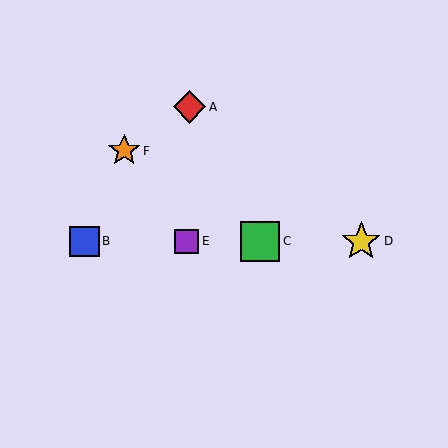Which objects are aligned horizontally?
Objects B, C, D, E are aligned horizontally.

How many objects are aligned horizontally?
4 objects (B, C, D, E) are aligned horizontally.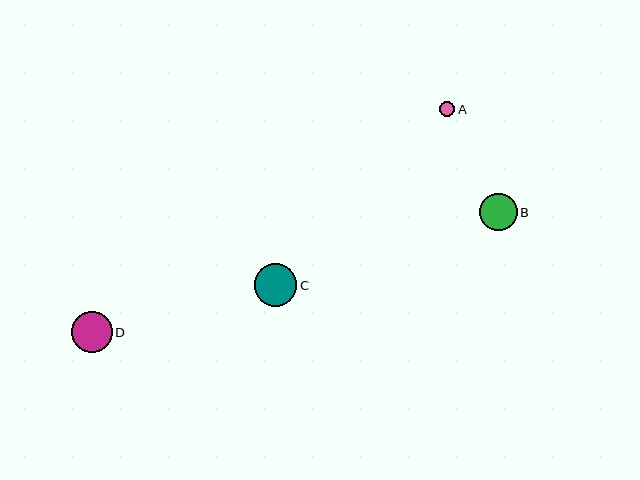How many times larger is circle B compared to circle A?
Circle B is approximately 2.5 times the size of circle A.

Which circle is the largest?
Circle C is the largest with a size of approximately 42 pixels.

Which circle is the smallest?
Circle A is the smallest with a size of approximately 15 pixels.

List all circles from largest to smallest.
From largest to smallest: C, D, B, A.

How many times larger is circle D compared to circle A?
Circle D is approximately 2.7 times the size of circle A.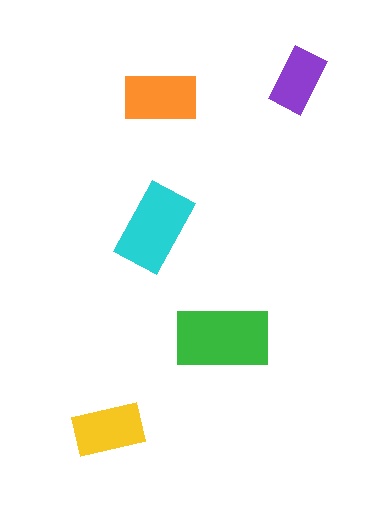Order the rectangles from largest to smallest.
the green one, the cyan one, the orange one, the yellow one, the purple one.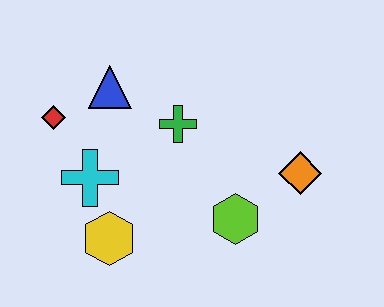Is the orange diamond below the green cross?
Yes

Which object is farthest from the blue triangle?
The orange diamond is farthest from the blue triangle.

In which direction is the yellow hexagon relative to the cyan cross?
The yellow hexagon is below the cyan cross.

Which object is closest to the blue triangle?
The red diamond is closest to the blue triangle.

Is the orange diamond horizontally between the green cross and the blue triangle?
No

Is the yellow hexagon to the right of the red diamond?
Yes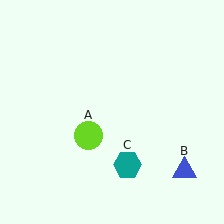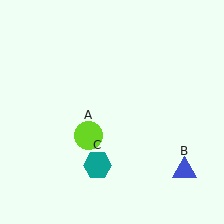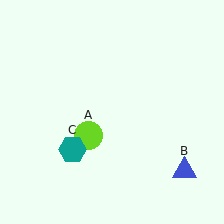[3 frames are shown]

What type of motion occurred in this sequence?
The teal hexagon (object C) rotated clockwise around the center of the scene.